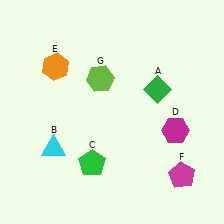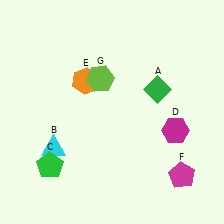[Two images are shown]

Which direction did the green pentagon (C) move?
The green pentagon (C) moved left.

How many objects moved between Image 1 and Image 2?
2 objects moved between the two images.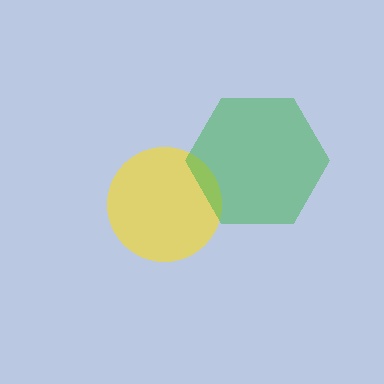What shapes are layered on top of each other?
The layered shapes are: a yellow circle, a green hexagon.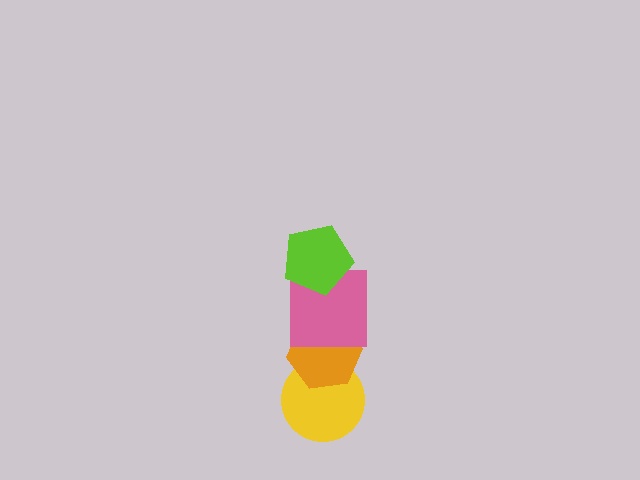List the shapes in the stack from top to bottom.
From top to bottom: the lime pentagon, the pink square, the orange hexagon, the yellow circle.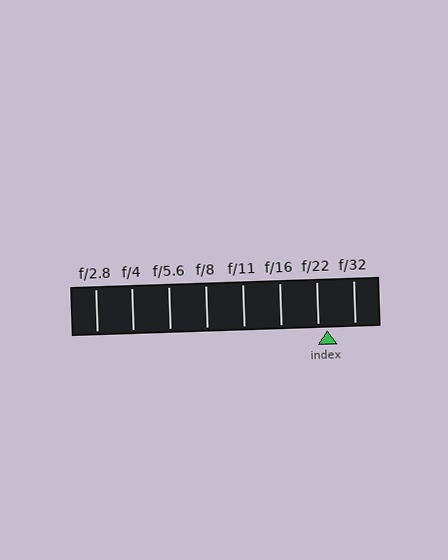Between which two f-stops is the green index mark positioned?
The index mark is between f/22 and f/32.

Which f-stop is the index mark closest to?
The index mark is closest to f/22.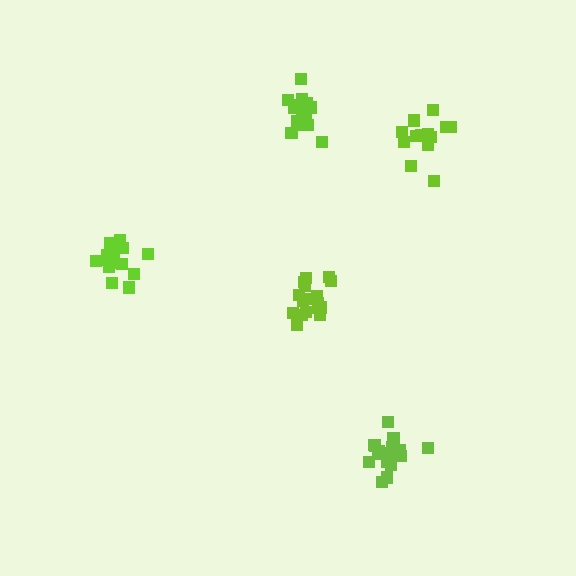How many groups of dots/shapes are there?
There are 5 groups.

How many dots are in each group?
Group 1: 19 dots, Group 2: 17 dots, Group 3: 15 dots, Group 4: 15 dots, Group 5: 13 dots (79 total).